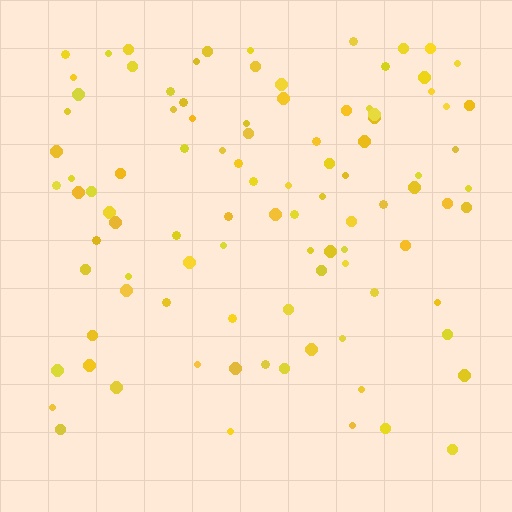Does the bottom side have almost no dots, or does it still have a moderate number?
Still a moderate number, just noticeably fewer than the top.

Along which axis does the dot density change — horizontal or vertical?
Vertical.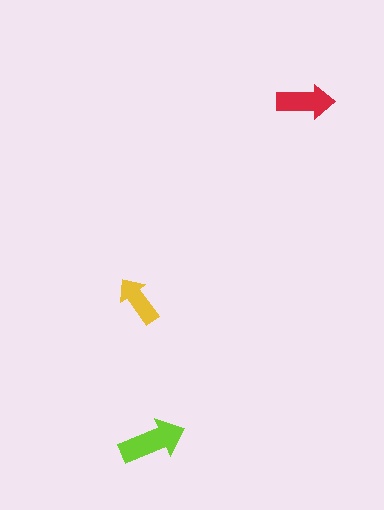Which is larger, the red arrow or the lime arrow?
The lime one.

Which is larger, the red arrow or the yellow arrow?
The red one.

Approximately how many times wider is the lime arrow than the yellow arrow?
About 1.5 times wider.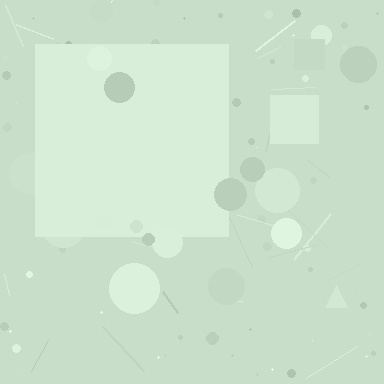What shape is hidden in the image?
A square is hidden in the image.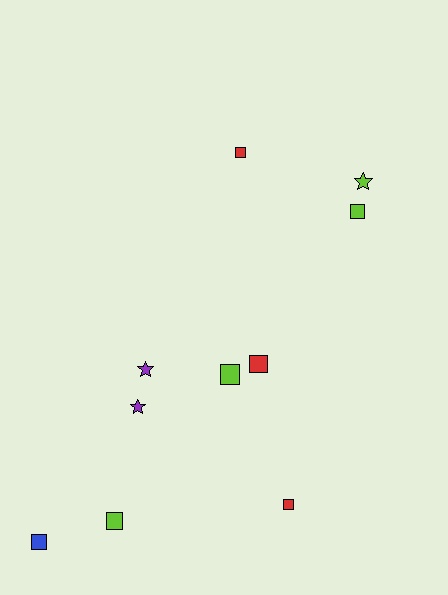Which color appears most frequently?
Lime, with 4 objects.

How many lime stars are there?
There is 1 lime star.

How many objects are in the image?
There are 10 objects.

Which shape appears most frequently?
Square, with 7 objects.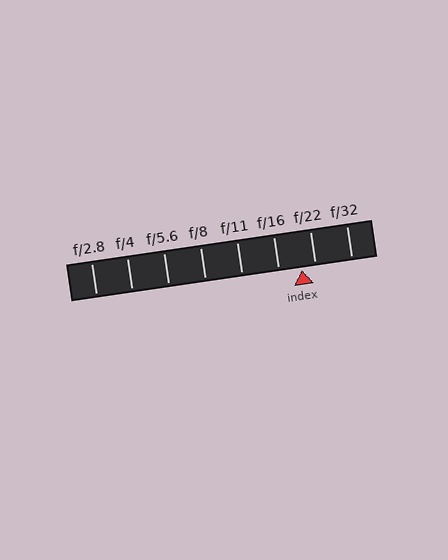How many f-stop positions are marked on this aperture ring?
There are 8 f-stop positions marked.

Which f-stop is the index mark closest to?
The index mark is closest to f/22.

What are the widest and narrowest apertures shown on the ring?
The widest aperture shown is f/2.8 and the narrowest is f/32.